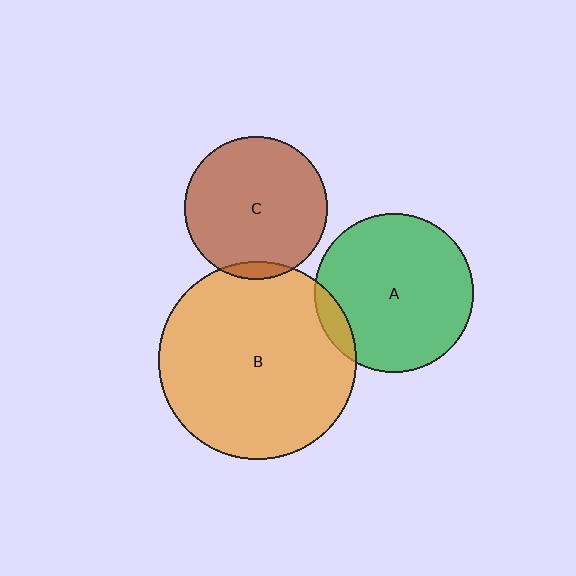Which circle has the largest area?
Circle B (orange).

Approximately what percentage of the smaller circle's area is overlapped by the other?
Approximately 5%.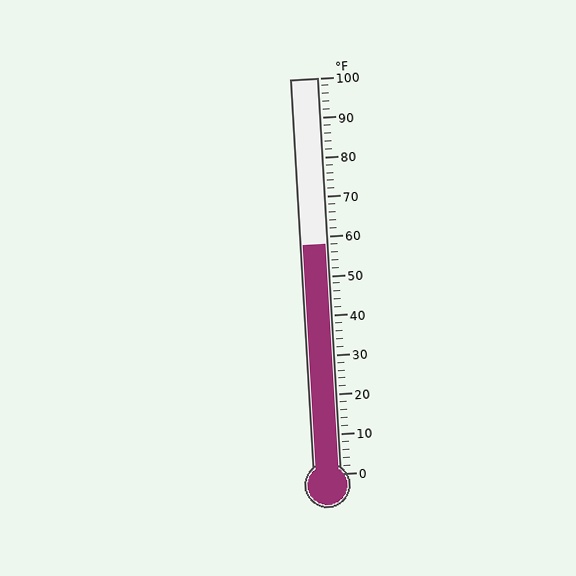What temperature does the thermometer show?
The thermometer shows approximately 58°F.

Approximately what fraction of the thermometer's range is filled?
The thermometer is filled to approximately 60% of its range.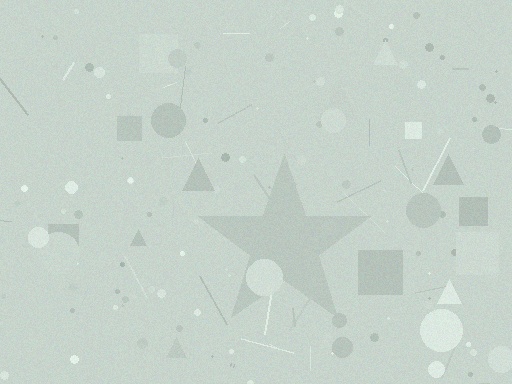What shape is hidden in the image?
A star is hidden in the image.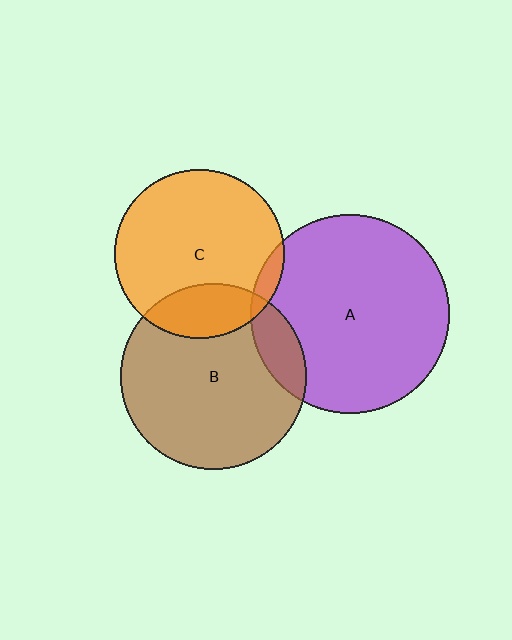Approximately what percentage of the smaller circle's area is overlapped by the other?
Approximately 5%.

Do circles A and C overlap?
Yes.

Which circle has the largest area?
Circle A (purple).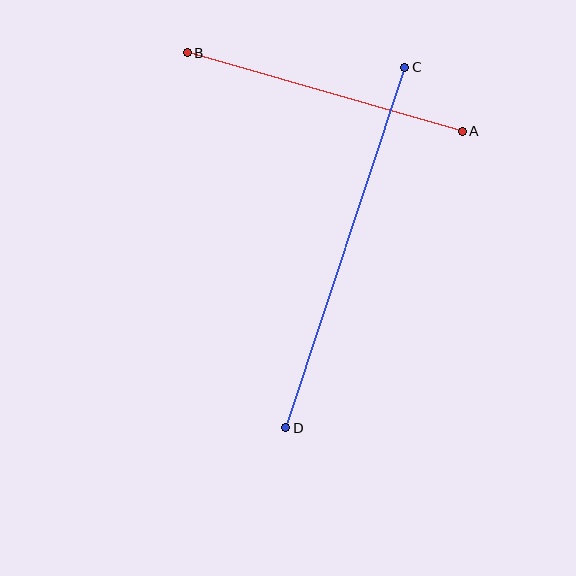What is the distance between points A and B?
The distance is approximately 286 pixels.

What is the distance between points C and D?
The distance is approximately 379 pixels.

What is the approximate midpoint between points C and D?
The midpoint is at approximately (345, 247) pixels.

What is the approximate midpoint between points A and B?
The midpoint is at approximately (325, 92) pixels.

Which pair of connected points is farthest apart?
Points C and D are farthest apart.